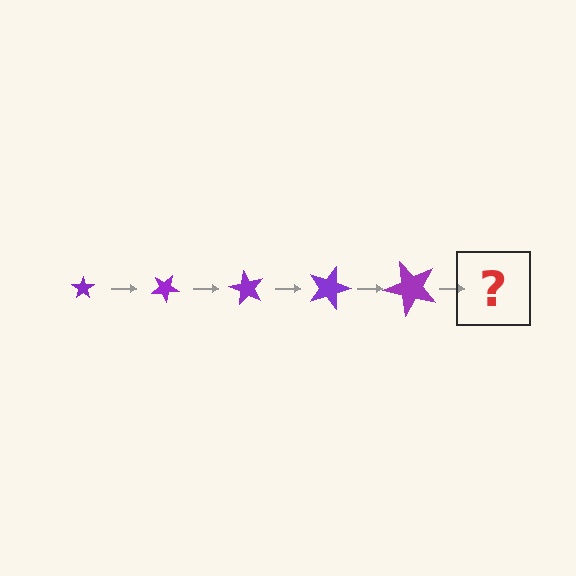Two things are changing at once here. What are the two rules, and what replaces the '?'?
The two rules are that the star grows larger each step and it rotates 30 degrees each step. The '?' should be a star, larger than the previous one and rotated 150 degrees from the start.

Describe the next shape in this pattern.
It should be a star, larger than the previous one and rotated 150 degrees from the start.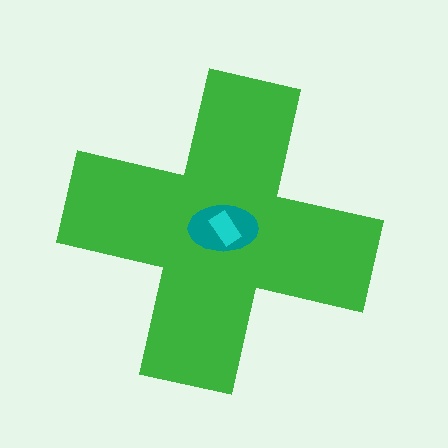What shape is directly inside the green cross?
The teal ellipse.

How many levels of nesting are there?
3.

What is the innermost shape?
The cyan rectangle.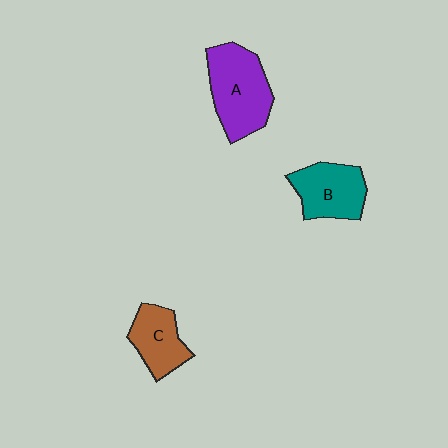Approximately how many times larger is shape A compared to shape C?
Approximately 1.5 times.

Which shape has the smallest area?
Shape C (brown).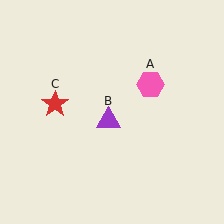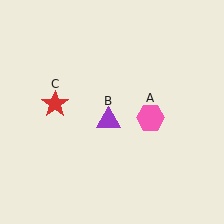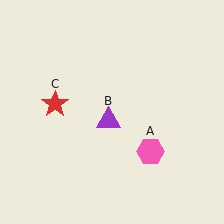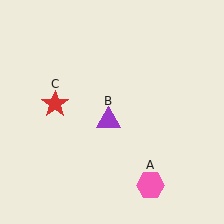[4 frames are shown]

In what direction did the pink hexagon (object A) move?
The pink hexagon (object A) moved down.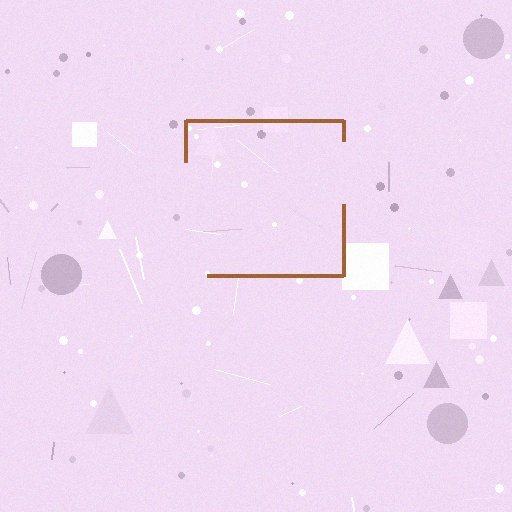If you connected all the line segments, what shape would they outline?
They would outline a square.